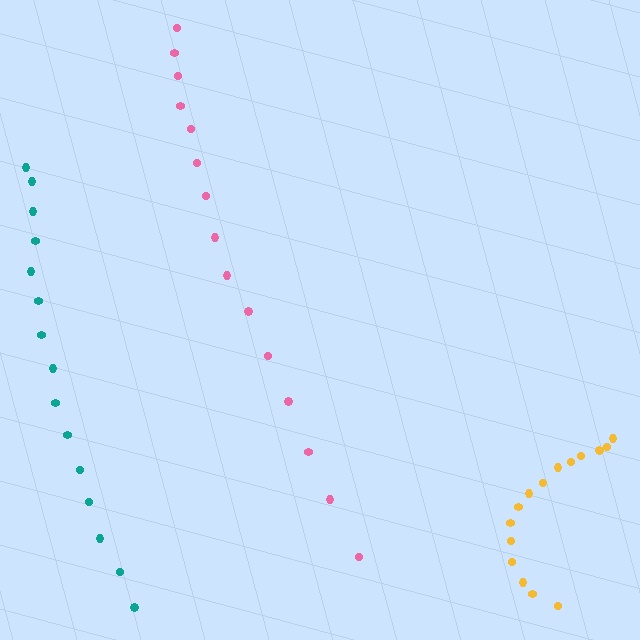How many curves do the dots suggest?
There are 3 distinct paths.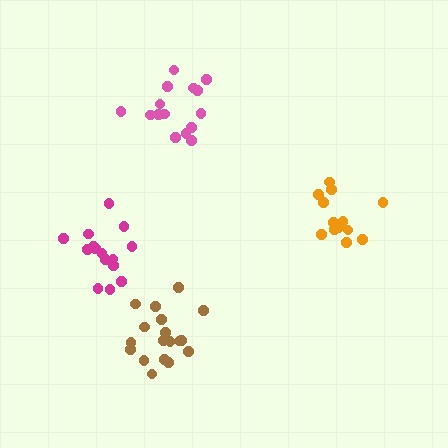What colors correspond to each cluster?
The clusters are colored: magenta, pink, orange, brown.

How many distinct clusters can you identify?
There are 4 distinct clusters.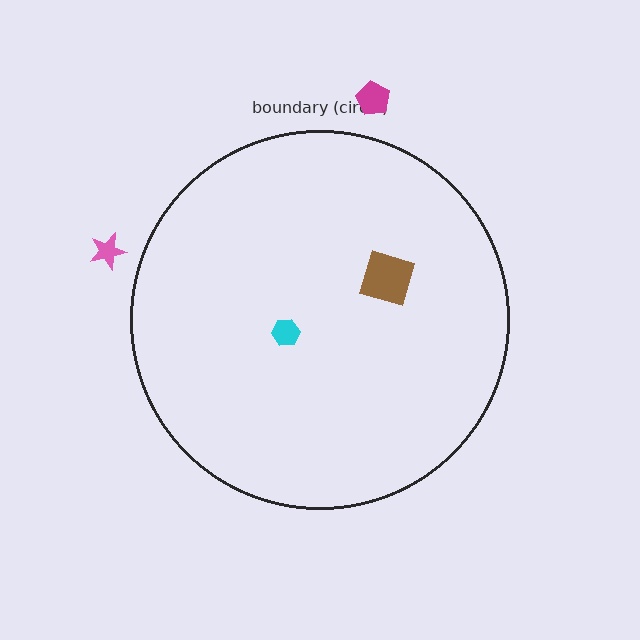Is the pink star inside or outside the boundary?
Outside.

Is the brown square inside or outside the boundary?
Inside.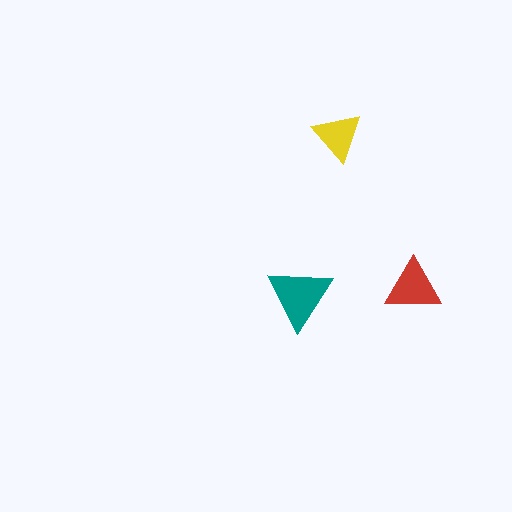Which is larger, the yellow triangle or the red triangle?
The red one.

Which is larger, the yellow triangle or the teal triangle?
The teal one.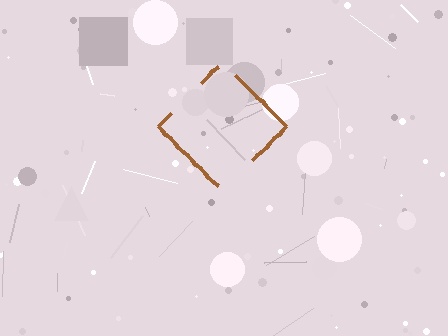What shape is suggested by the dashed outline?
The dashed outline suggests a diamond.